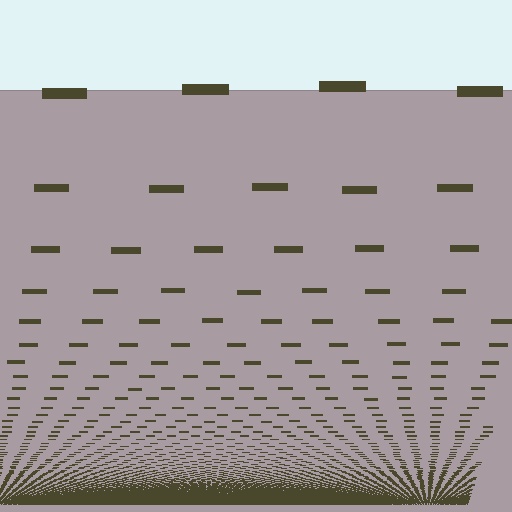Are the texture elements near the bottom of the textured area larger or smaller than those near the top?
Smaller. The gradient is inverted — elements near the bottom are smaller and denser.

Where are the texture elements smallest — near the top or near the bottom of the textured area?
Near the bottom.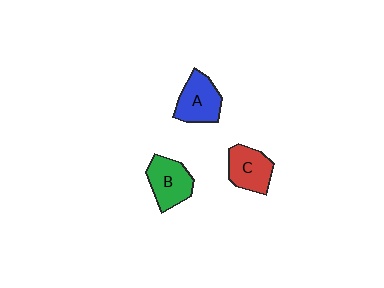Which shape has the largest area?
Shape A (blue).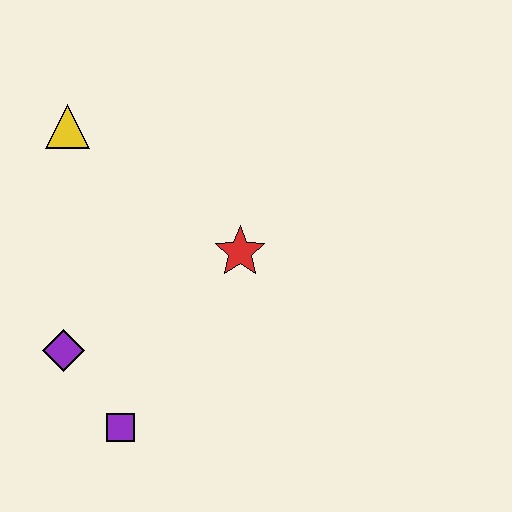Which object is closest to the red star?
The purple diamond is closest to the red star.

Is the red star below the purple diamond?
No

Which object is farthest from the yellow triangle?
The purple square is farthest from the yellow triangle.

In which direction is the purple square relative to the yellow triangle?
The purple square is below the yellow triangle.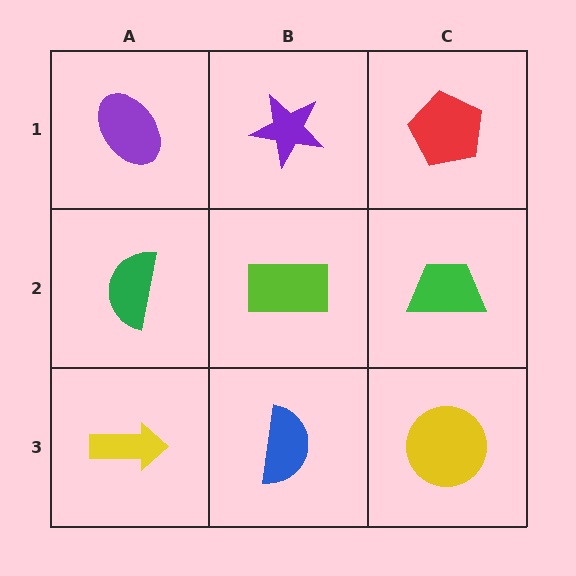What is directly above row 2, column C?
A red pentagon.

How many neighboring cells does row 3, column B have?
3.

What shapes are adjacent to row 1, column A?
A green semicircle (row 2, column A), a purple star (row 1, column B).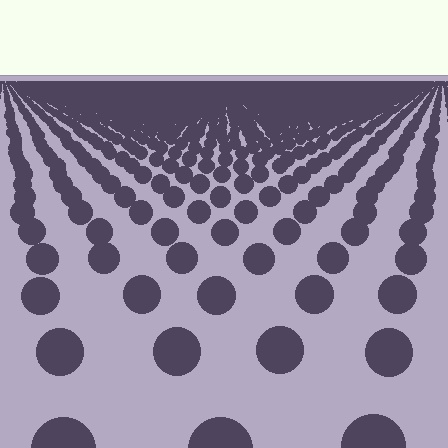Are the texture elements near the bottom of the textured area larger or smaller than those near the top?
Larger. Near the bottom, elements are closer to the viewer and appear at a bigger on-screen size.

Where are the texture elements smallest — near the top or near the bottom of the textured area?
Near the top.